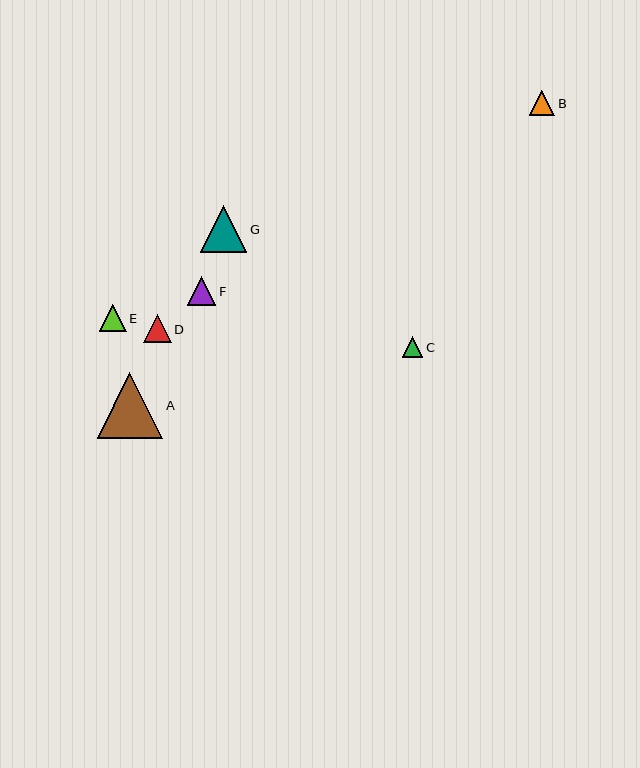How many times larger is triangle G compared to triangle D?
Triangle G is approximately 1.7 times the size of triangle D.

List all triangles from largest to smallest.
From largest to smallest: A, G, F, D, E, B, C.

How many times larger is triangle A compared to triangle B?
Triangle A is approximately 2.6 times the size of triangle B.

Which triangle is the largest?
Triangle A is the largest with a size of approximately 66 pixels.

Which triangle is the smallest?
Triangle C is the smallest with a size of approximately 21 pixels.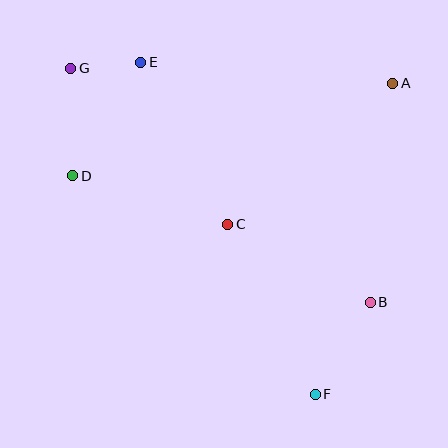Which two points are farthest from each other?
Points F and G are farthest from each other.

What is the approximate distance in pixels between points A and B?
The distance between A and B is approximately 220 pixels.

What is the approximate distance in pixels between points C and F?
The distance between C and F is approximately 191 pixels.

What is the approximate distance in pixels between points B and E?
The distance between B and E is approximately 332 pixels.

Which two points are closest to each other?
Points E and G are closest to each other.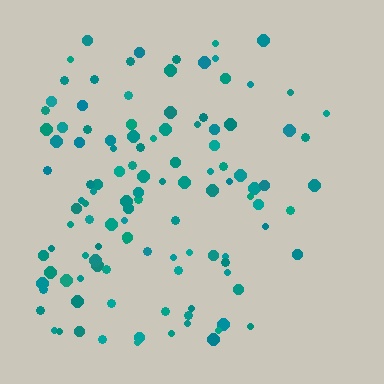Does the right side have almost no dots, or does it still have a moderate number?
Still a moderate number, just noticeably fewer than the left.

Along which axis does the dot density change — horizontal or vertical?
Horizontal.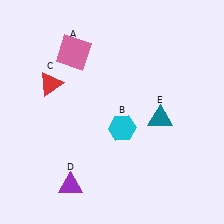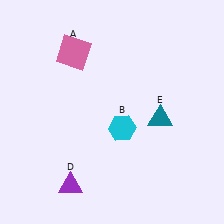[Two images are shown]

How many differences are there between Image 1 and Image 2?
There is 1 difference between the two images.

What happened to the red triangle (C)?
The red triangle (C) was removed in Image 2. It was in the top-left area of Image 1.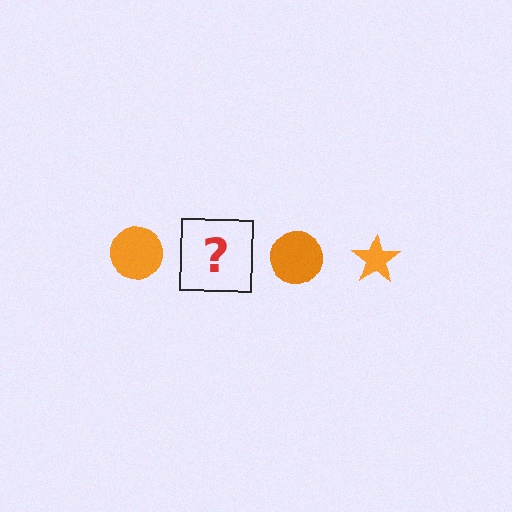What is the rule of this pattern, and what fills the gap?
The rule is that the pattern cycles through circle, star shapes in orange. The gap should be filled with an orange star.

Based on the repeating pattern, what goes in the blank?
The blank should be an orange star.